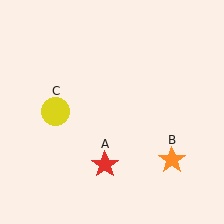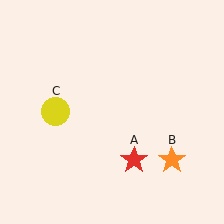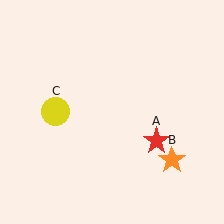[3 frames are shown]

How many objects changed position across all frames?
1 object changed position: red star (object A).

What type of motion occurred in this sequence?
The red star (object A) rotated counterclockwise around the center of the scene.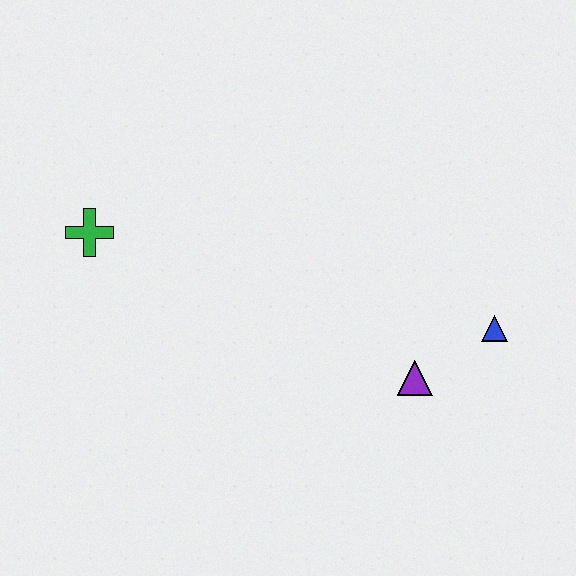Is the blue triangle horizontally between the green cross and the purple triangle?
No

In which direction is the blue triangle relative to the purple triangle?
The blue triangle is to the right of the purple triangle.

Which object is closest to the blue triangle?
The purple triangle is closest to the blue triangle.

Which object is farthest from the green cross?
The blue triangle is farthest from the green cross.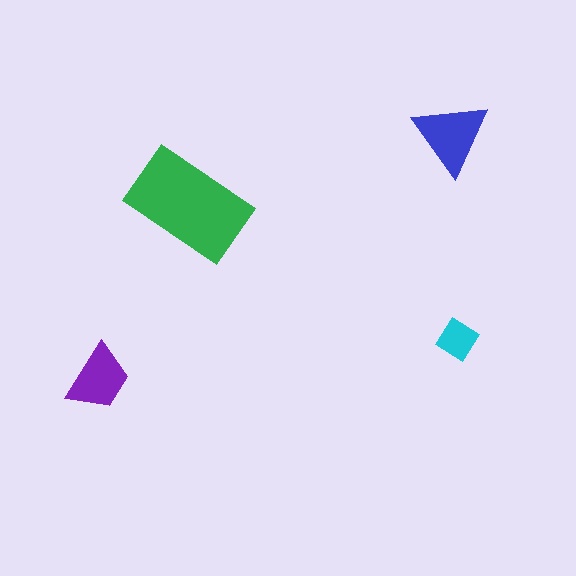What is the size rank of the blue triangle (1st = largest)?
2nd.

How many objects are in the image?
There are 4 objects in the image.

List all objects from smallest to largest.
The cyan diamond, the purple trapezoid, the blue triangle, the green rectangle.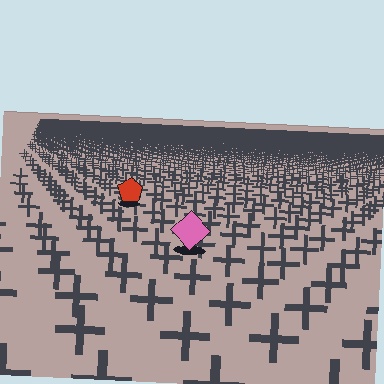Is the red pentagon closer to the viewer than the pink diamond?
No. The pink diamond is closer — you can tell from the texture gradient: the ground texture is coarser near it.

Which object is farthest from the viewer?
The red pentagon is farthest from the viewer. It appears smaller and the ground texture around it is denser.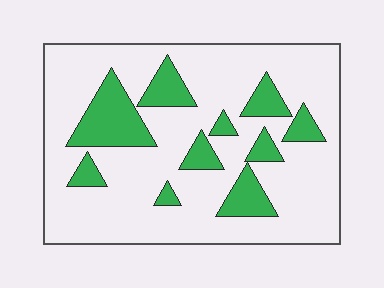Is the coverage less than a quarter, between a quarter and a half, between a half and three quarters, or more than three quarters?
Less than a quarter.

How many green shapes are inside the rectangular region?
10.